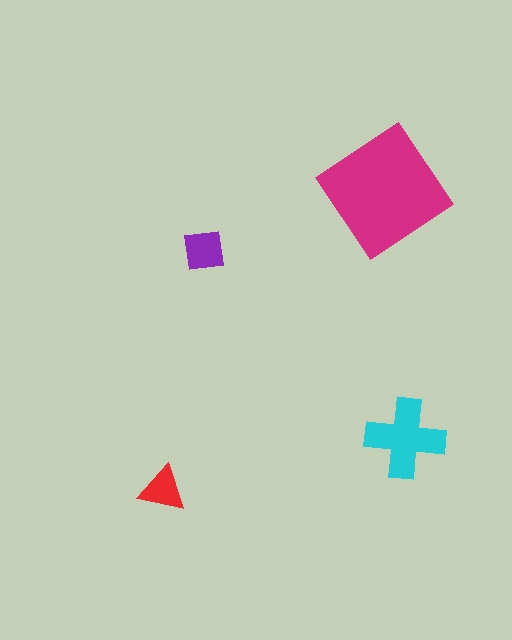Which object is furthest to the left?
The red triangle is leftmost.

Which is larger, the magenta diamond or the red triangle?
The magenta diamond.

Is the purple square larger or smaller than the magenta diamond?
Smaller.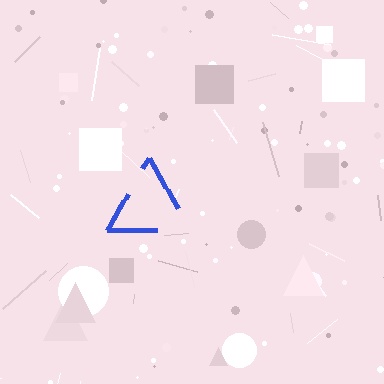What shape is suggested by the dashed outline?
The dashed outline suggests a triangle.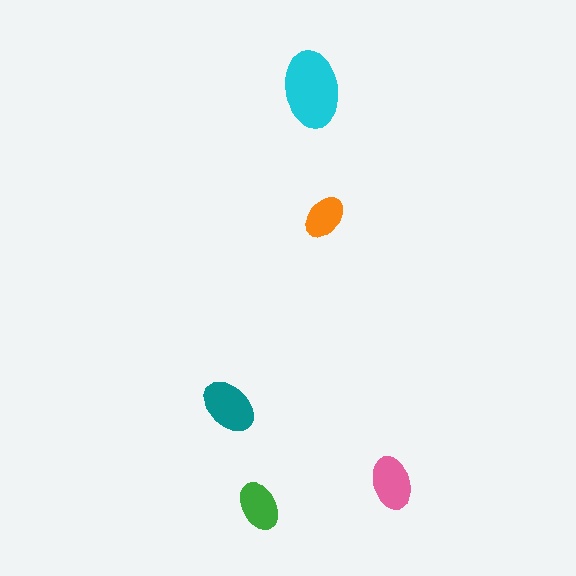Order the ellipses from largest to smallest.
the cyan one, the teal one, the pink one, the green one, the orange one.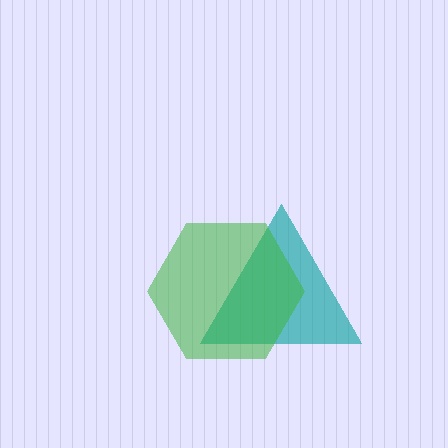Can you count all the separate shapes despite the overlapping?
Yes, there are 2 separate shapes.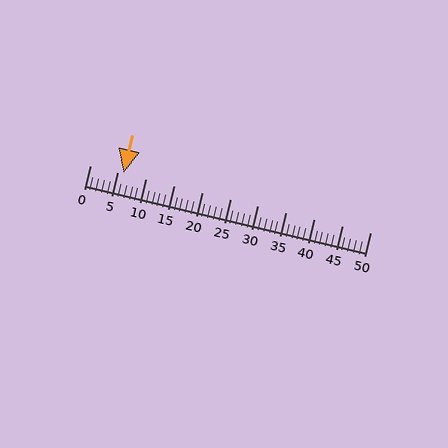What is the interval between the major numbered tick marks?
The major tick marks are spaced 5 units apart.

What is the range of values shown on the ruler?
The ruler shows values from 0 to 50.